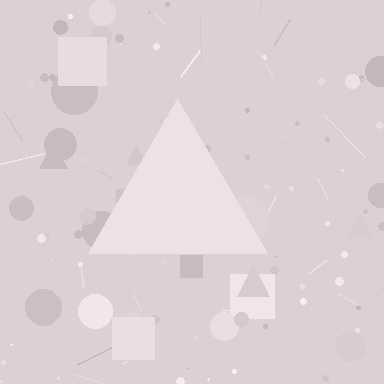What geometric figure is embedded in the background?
A triangle is embedded in the background.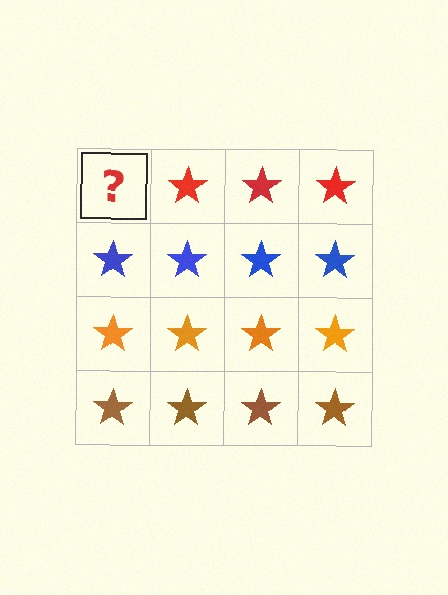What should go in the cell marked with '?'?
The missing cell should contain a red star.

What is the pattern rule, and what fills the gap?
The rule is that each row has a consistent color. The gap should be filled with a red star.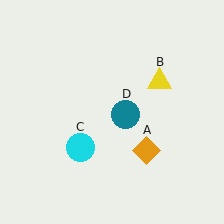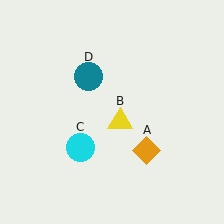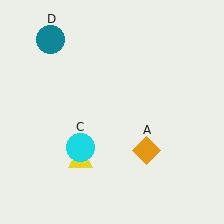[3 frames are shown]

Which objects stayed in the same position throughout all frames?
Orange diamond (object A) and cyan circle (object C) remained stationary.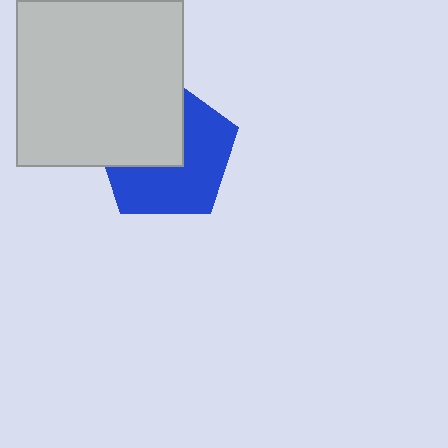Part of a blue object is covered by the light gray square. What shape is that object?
It is a pentagon.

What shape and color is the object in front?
The object in front is a light gray square.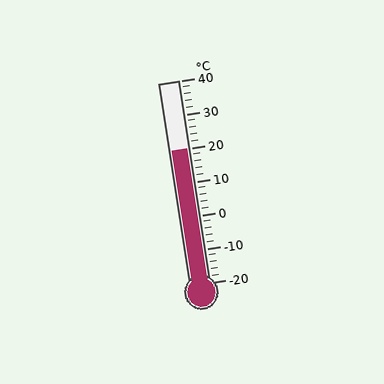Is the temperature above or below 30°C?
The temperature is below 30°C.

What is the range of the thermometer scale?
The thermometer scale ranges from -20°C to 40°C.